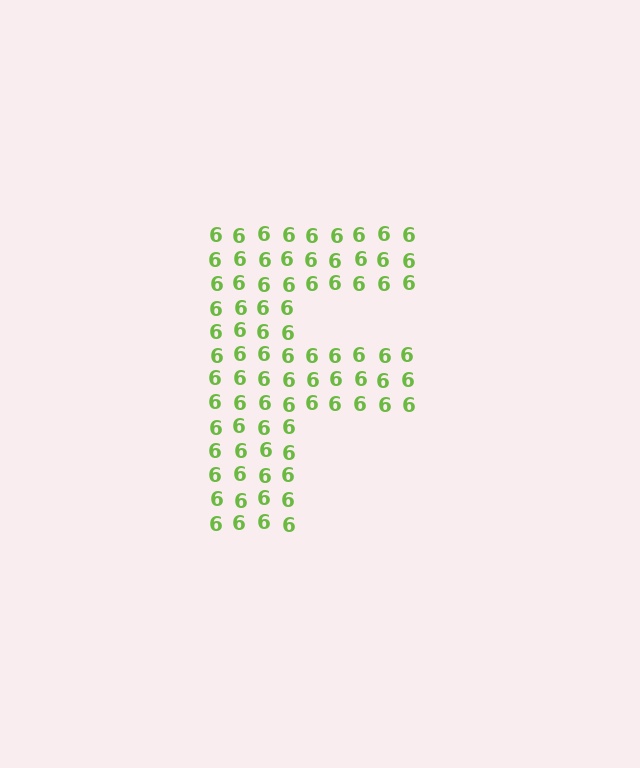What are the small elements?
The small elements are digit 6's.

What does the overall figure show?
The overall figure shows the letter F.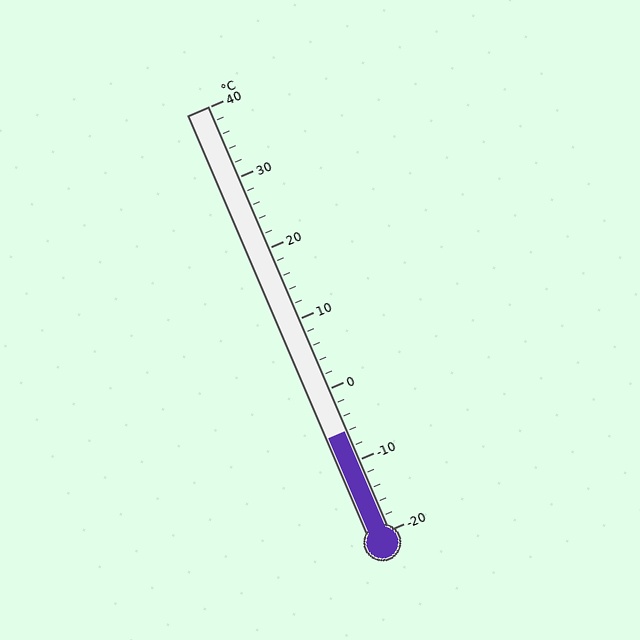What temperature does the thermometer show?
The thermometer shows approximately -6°C.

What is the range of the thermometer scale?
The thermometer scale ranges from -20°C to 40°C.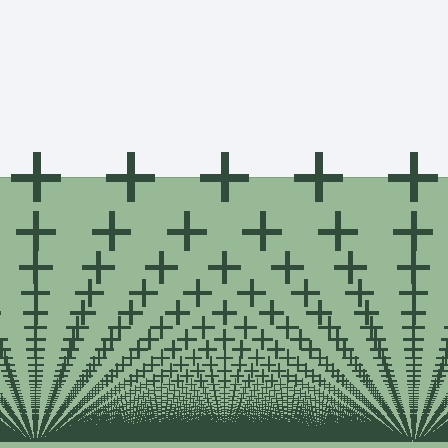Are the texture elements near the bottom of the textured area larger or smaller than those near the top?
Smaller. The gradient is inverted — elements near the bottom are smaller and denser.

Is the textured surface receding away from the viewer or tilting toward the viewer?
The surface appears to tilt toward the viewer. Texture elements get larger and sparser toward the top.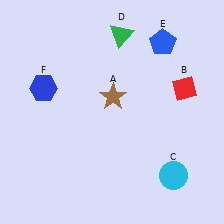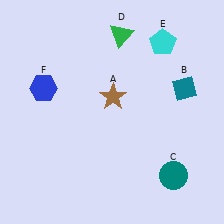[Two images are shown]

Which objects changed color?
B changed from red to teal. C changed from cyan to teal. E changed from blue to cyan.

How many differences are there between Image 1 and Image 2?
There are 3 differences between the two images.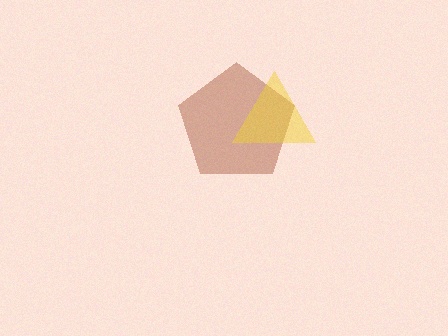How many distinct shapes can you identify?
There are 2 distinct shapes: a brown pentagon, a yellow triangle.